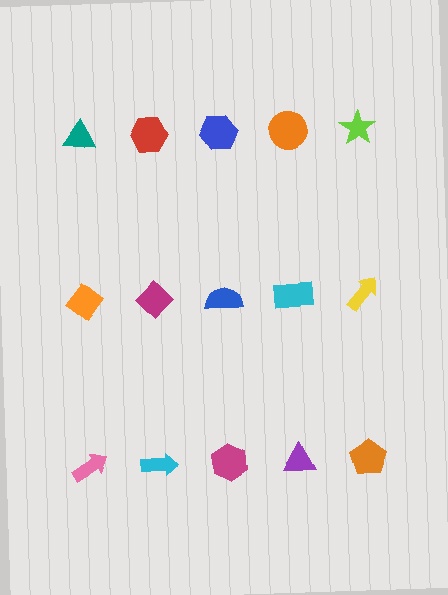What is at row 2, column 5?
A yellow arrow.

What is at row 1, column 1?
A teal triangle.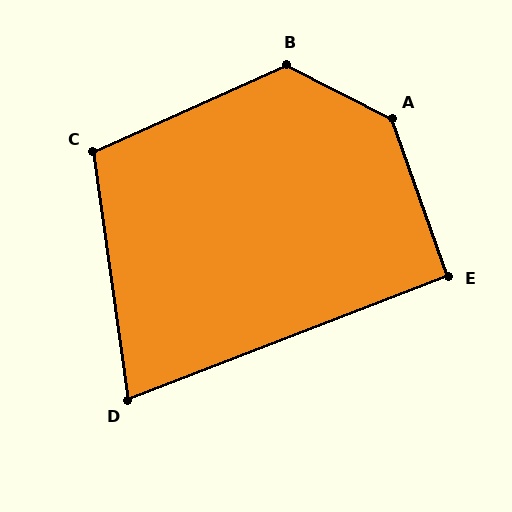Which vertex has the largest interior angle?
A, at approximately 136 degrees.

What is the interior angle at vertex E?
Approximately 92 degrees (approximately right).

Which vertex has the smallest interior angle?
D, at approximately 77 degrees.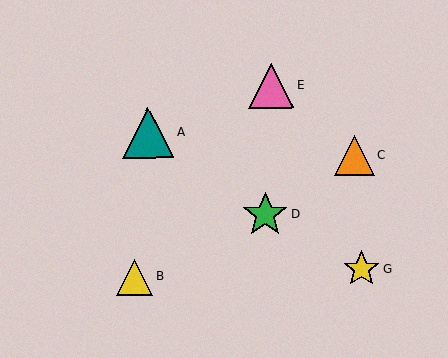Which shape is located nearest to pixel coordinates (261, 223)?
The green star (labeled D) at (265, 214) is nearest to that location.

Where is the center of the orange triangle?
The center of the orange triangle is at (354, 155).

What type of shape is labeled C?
Shape C is an orange triangle.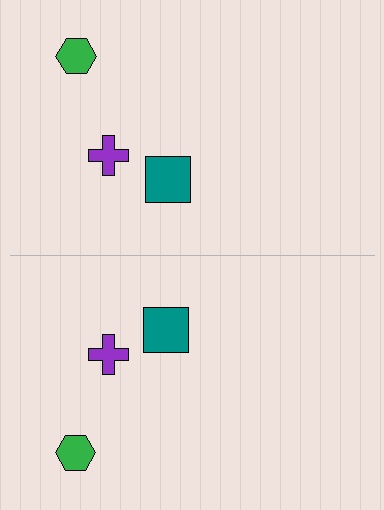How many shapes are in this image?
There are 6 shapes in this image.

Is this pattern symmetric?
Yes, this pattern has bilateral (reflection) symmetry.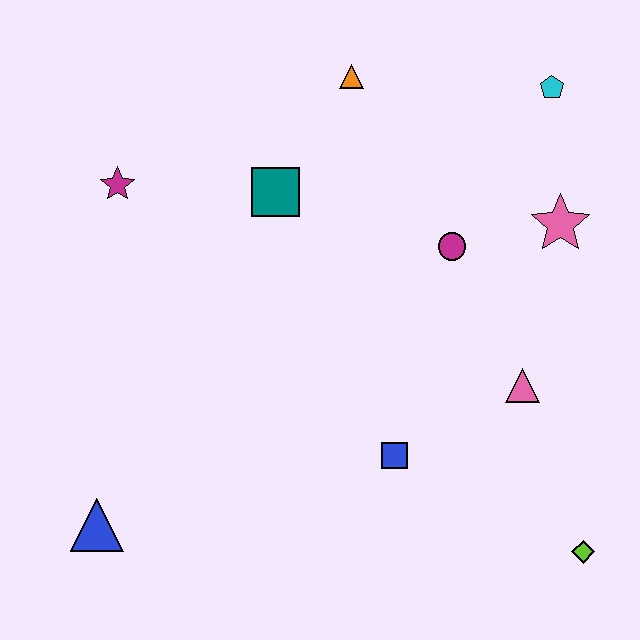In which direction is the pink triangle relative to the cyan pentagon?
The pink triangle is below the cyan pentagon.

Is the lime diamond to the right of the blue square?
Yes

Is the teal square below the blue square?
No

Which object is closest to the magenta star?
The teal square is closest to the magenta star.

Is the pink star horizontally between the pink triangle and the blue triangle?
No